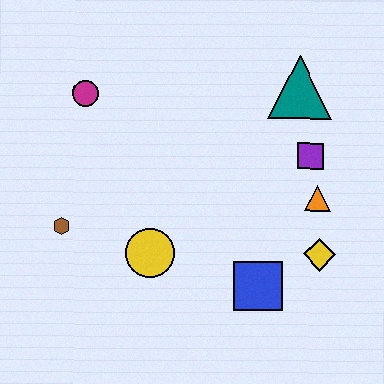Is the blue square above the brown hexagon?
No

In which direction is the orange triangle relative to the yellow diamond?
The orange triangle is above the yellow diamond.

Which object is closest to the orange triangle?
The purple square is closest to the orange triangle.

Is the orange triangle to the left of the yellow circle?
No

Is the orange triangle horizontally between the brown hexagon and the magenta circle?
No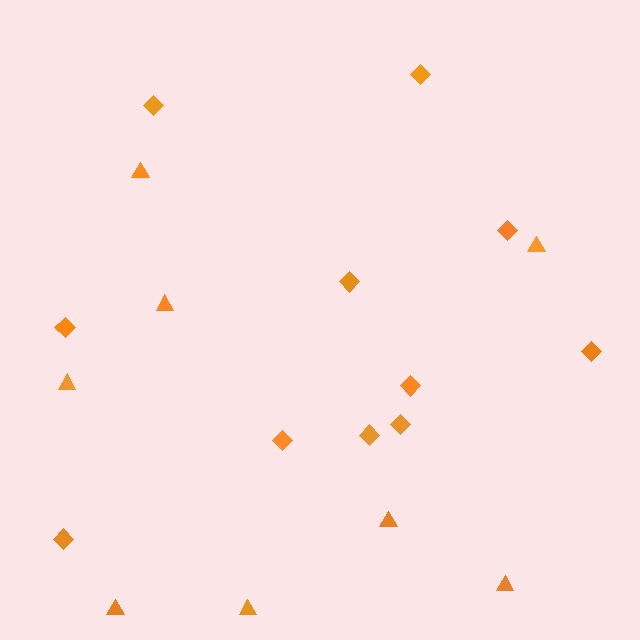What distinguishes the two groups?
There are 2 groups: one group of triangles (8) and one group of diamonds (11).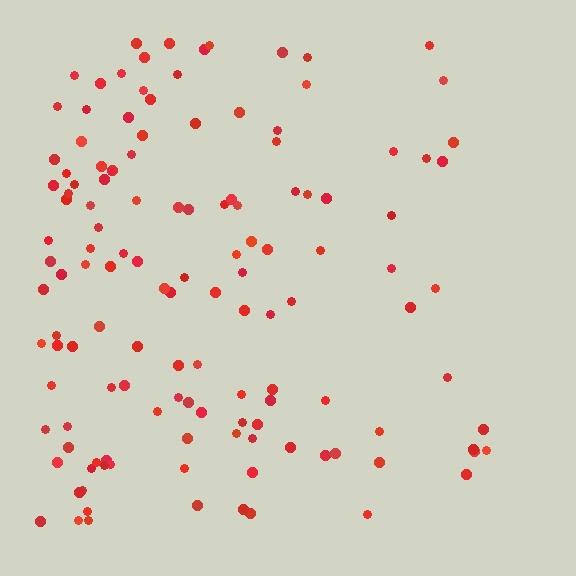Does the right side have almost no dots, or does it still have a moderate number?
Still a moderate number, just noticeably fewer than the left.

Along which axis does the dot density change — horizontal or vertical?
Horizontal.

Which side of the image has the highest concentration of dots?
The left.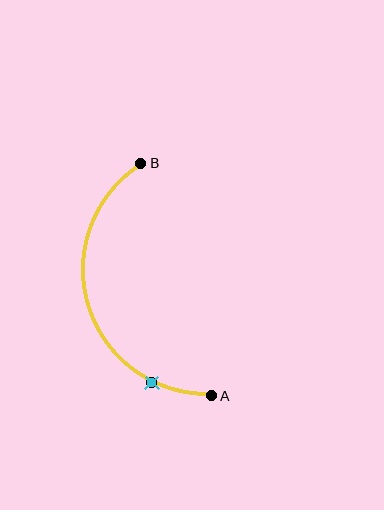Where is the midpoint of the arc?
The arc midpoint is the point on the curve farthest from the straight line joining A and B. It sits to the left of that line.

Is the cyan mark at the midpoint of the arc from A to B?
No. The cyan mark lies on the arc but is closer to endpoint A. The arc midpoint would be at the point on the curve equidistant along the arc from both A and B.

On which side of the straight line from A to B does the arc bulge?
The arc bulges to the left of the straight line connecting A and B.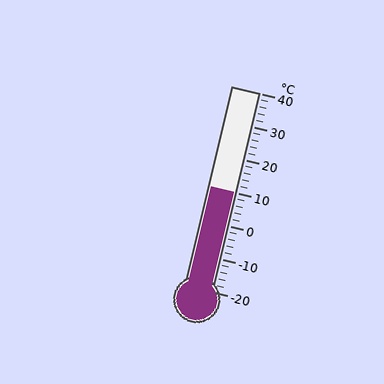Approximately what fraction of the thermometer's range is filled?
The thermometer is filled to approximately 50% of its range.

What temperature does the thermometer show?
The thermometer shows approximately 10°C.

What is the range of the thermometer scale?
The thermometer scale ranges from -20°C to 40°C.